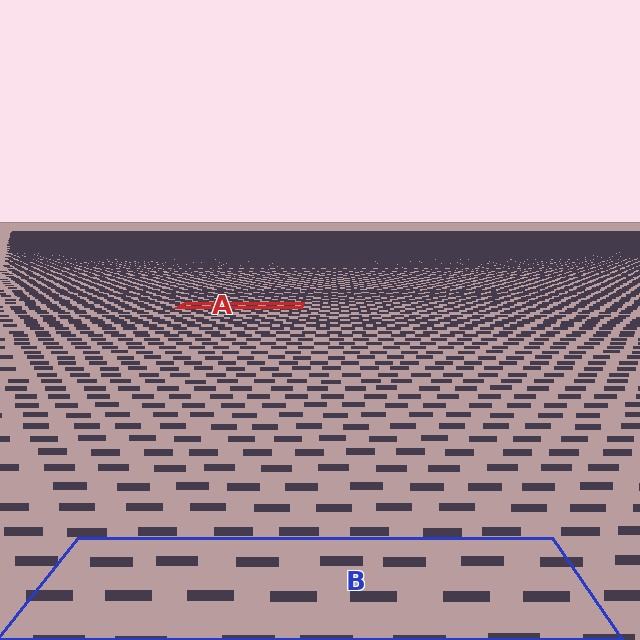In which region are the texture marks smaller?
The texture marks are smaller in region A, because it is farther away.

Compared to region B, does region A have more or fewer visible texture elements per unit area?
Region A has more texture elements per unit area — they are packed more densely because it is farther away.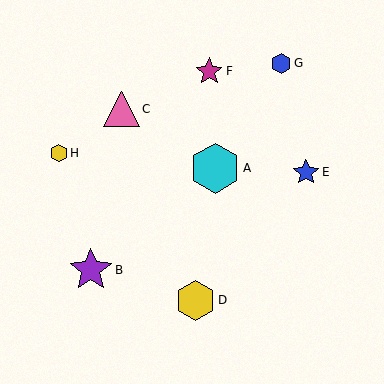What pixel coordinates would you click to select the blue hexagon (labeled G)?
Click at (281, 63) to select the blue hexagon G.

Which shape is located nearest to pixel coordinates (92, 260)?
The purple star (labeled B) at (91, 270) is nearest to that location.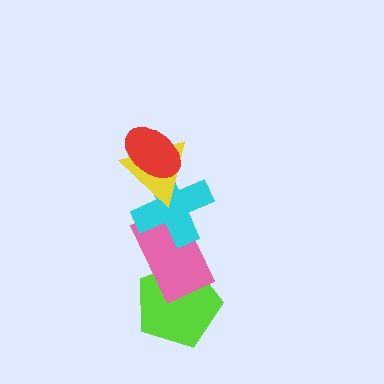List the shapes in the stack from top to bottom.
From top to bottom: the red ellipse, the yellow triangle, the cyan cross, the pink rectangle, the lime pentagon.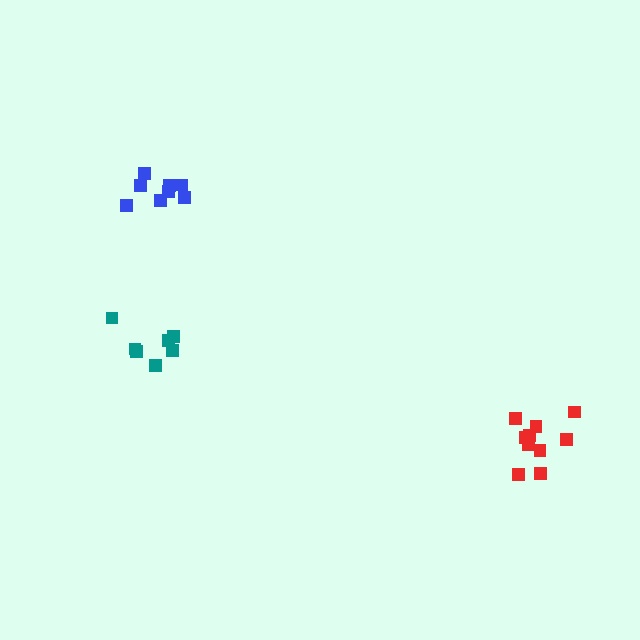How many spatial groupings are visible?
There are 3 spatial groupings.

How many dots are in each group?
Group 1: 8 dots, Group 2: 7 dots, Group 3: 10 dots (25 total).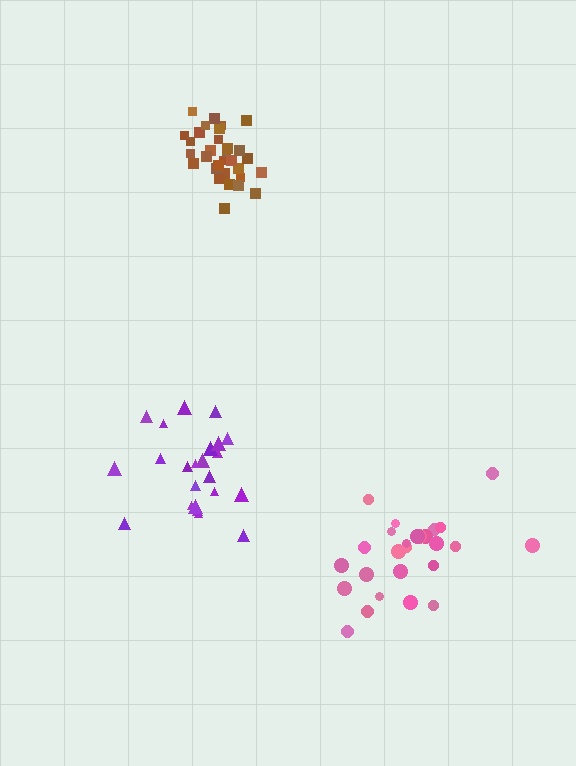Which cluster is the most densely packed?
Brown.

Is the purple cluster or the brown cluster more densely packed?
Brown.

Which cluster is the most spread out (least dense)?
Purple.